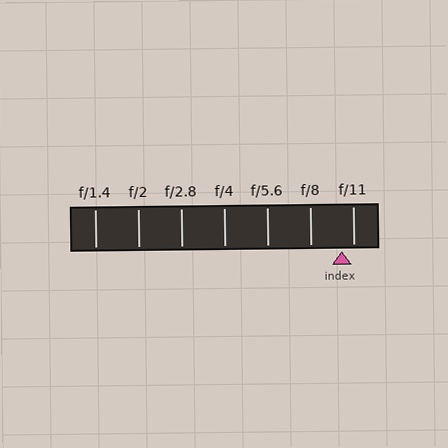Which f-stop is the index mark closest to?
The index mark is closest to f/11.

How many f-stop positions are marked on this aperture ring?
There are 7 f-stop positions marked.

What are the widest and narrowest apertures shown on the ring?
The widest aperture shown is f/1.4 and the narrowest is f/11.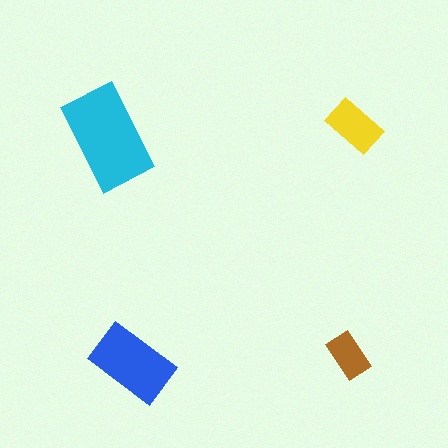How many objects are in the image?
There are 4 objects in the image.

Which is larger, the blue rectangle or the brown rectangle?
The blue one.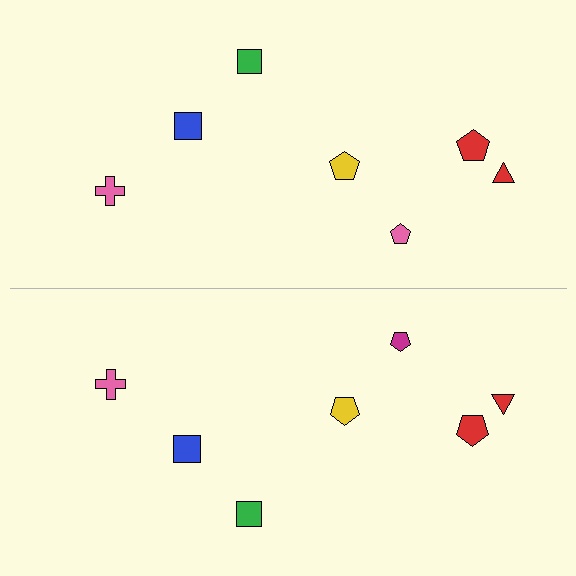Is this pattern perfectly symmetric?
No, the pattern is not perfectly symmetric. The magenta pentagon on the bottom side breaks the symmetry — its mirror counterpart is pink.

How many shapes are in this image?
There are 14 shapes in this image.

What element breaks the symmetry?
The magenta pentagon on the bottom side breaks the symmetry — its mirror counterpart is pink.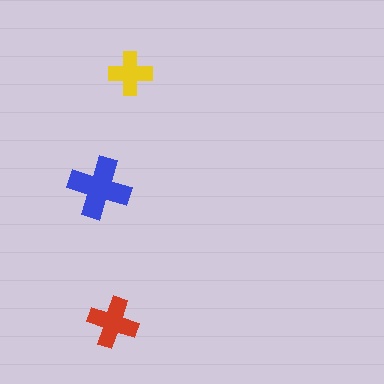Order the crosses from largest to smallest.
the blue one, the red one, the yellow one.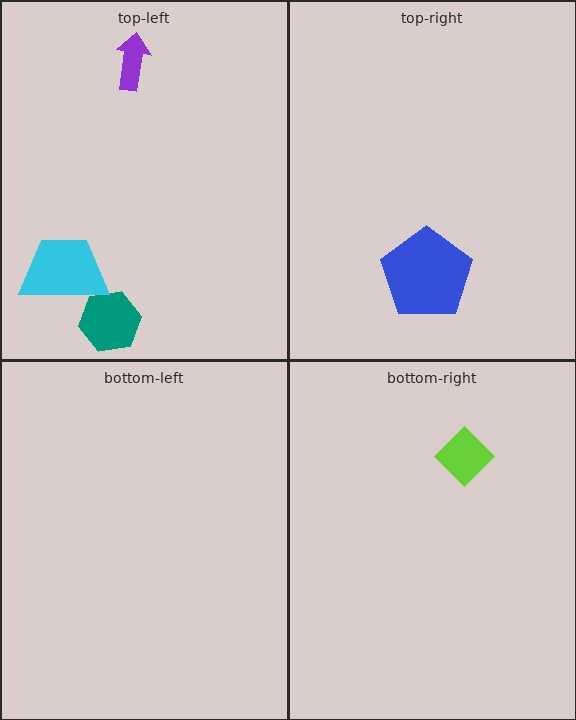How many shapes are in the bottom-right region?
1.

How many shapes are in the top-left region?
3.